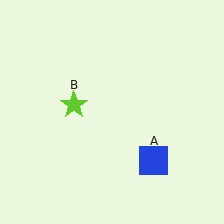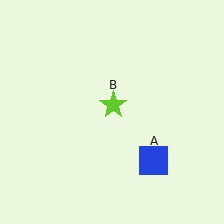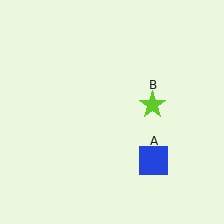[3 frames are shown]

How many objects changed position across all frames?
1 object changed position: lime star (object B).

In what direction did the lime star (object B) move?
The lime star (object B) moved right.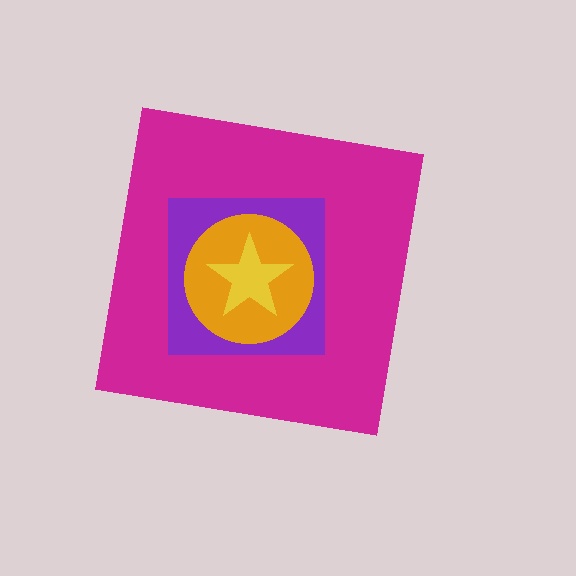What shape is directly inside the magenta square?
The purple square.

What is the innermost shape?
The yellow star.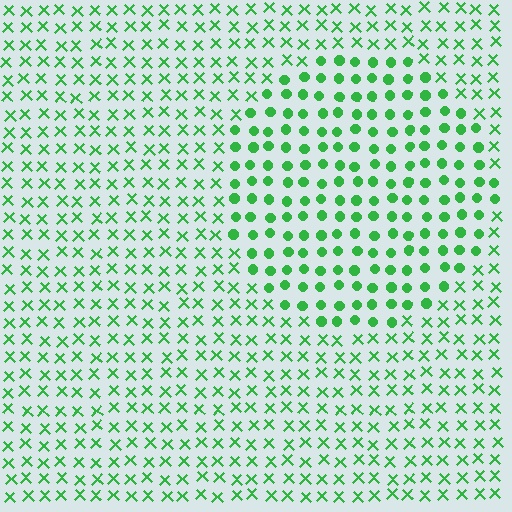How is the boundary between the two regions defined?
The boundary is defined by a change in element shape: circles inside vs. X marks outside. All elements share the same color and spacing.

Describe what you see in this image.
The image is filled with small green elements arranged in a uniform grid. A circle-shaped region contains circles, while the surrounding area contains X marks. The boundary is defined purely by the change in element shape.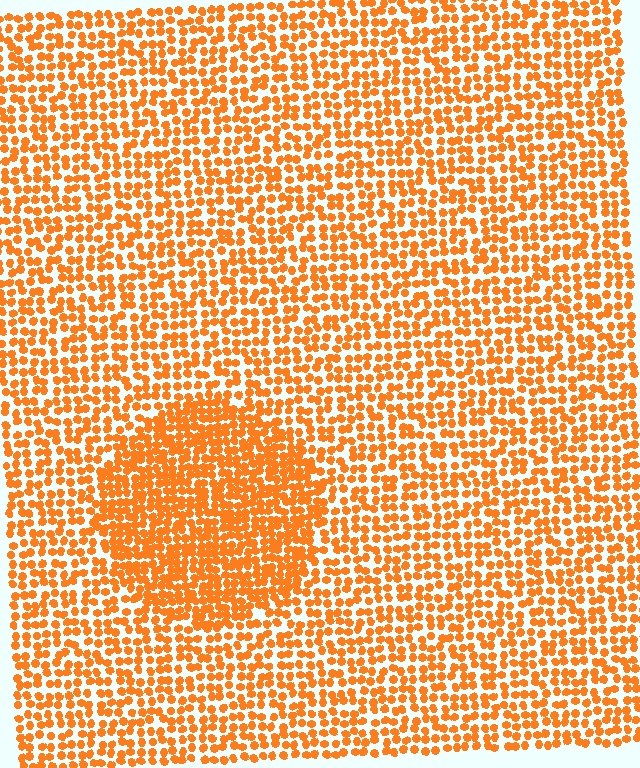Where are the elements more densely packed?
The elements are more densely packed inside the circle boundary.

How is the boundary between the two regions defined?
The boundary is defined by a change in element density (approximately 1.6x ratio). All elements are the same color, size, and shape.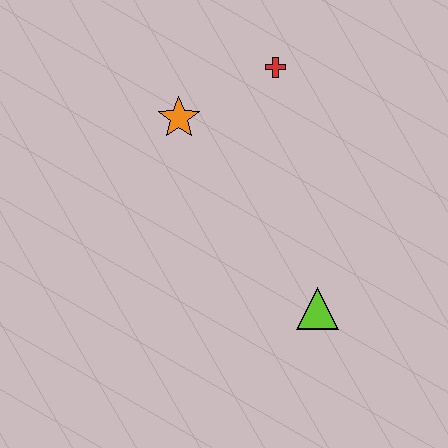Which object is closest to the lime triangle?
The orange star is closest to the lime triangle.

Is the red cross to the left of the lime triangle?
Yes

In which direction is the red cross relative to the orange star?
The red cross is to the right of the orange star.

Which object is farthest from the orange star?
The lime triangle is farthest from the orange star.